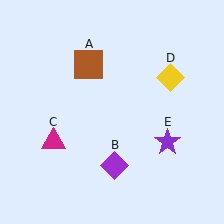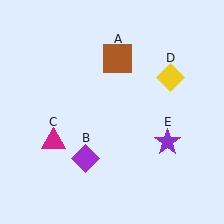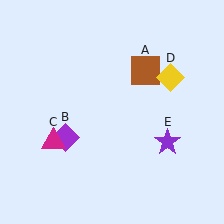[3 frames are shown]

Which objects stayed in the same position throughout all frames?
Magenta triangle (object C) and yellow diamond (object D) and purple star (object E) remained stationary.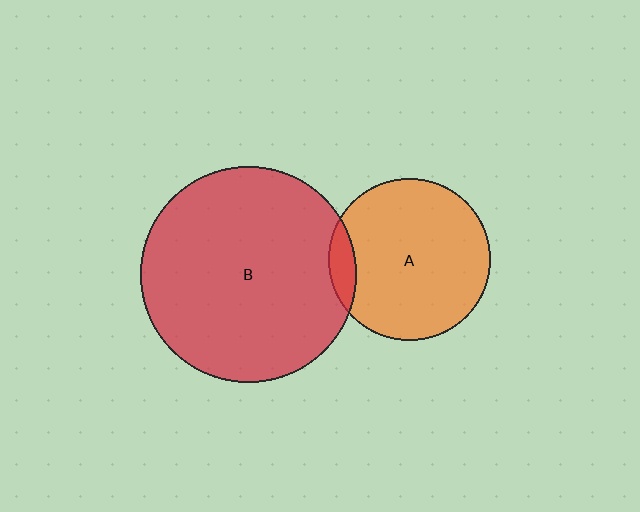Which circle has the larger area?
Circle B (red).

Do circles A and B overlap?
Yes.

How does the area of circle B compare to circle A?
Approximately 1.8 times.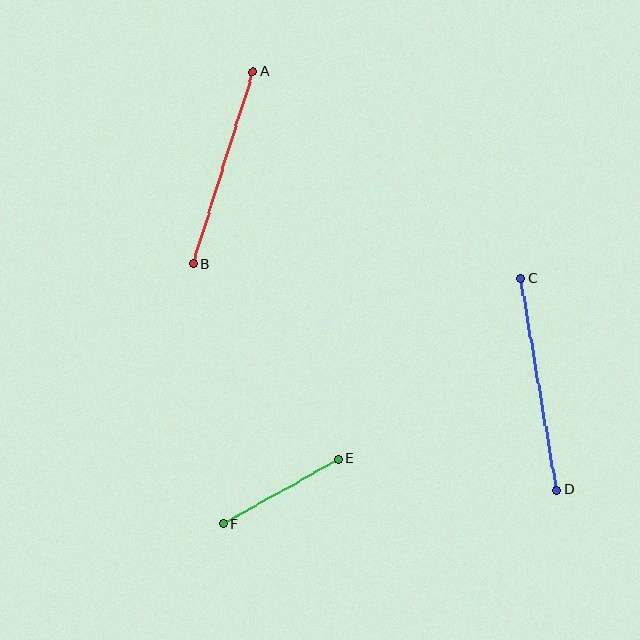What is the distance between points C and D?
The distance is approximately 214 pixels.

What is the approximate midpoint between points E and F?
The midpoint is at approximately (281, 491) pixels.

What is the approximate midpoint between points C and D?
The midpoint is at approximately (539, 384) pixels.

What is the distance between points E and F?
The distance is approximately 133 pixels.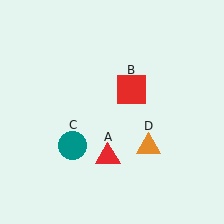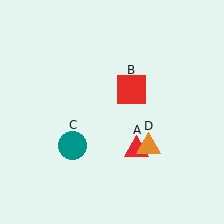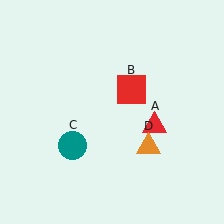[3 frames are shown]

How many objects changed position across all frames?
1 object changed position: red triangle (object A).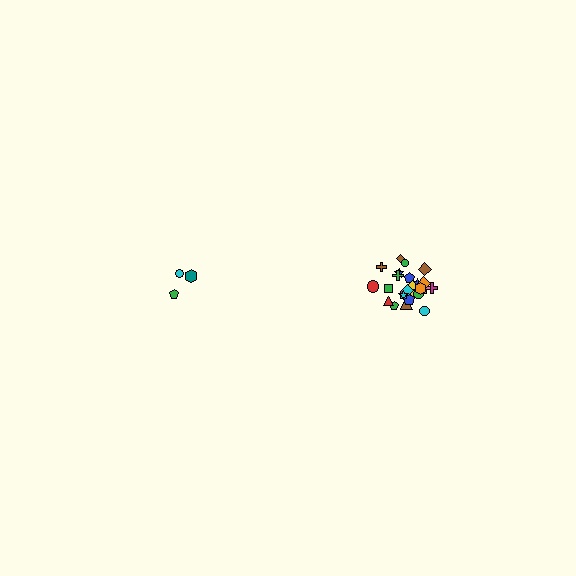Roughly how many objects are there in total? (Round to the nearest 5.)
Roughly 30 objects in total.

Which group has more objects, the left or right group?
The right group.